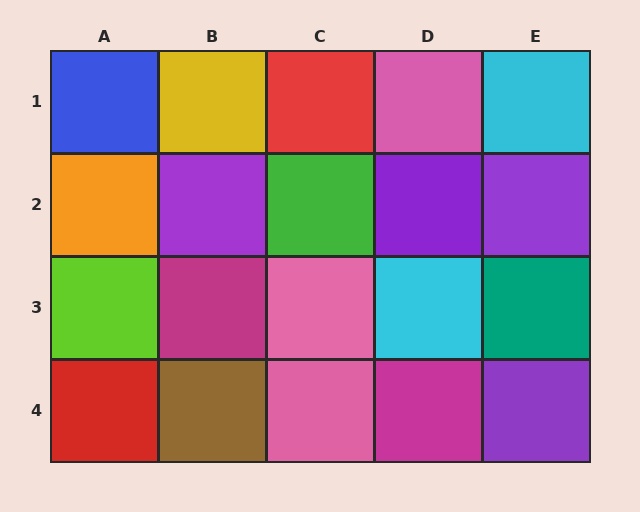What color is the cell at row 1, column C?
Red.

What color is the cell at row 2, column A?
Orange.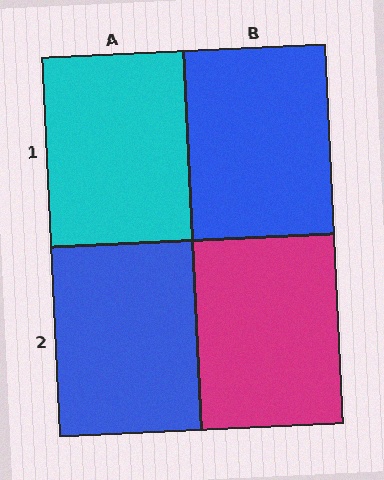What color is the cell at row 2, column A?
Blue.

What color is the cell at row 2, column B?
Magenta.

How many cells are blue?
2 cells are blue.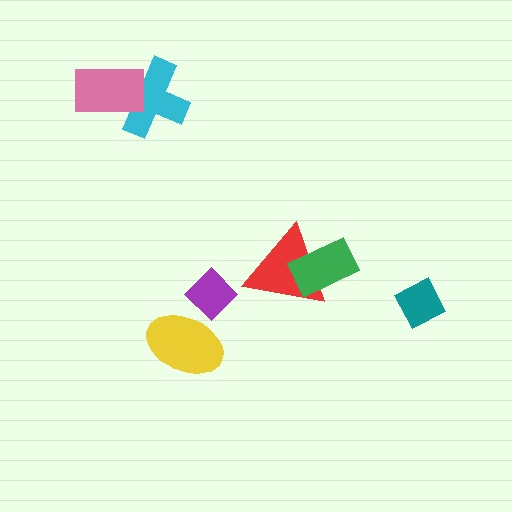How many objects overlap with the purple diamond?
1 object overlaps with the purple diamond.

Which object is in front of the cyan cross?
The pink rectangle is in front of the cyan cross.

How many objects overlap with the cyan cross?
1 object overlaps with the cyan cross.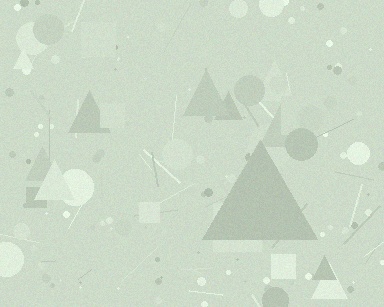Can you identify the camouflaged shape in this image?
The camouflaged shape is a triangle.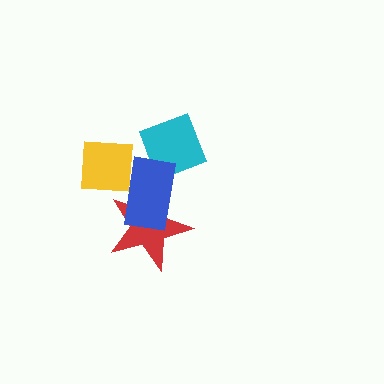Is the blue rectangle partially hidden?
Yes, it is partially covered by another shape.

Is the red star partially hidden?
Yes, it is partially covered by another shape.